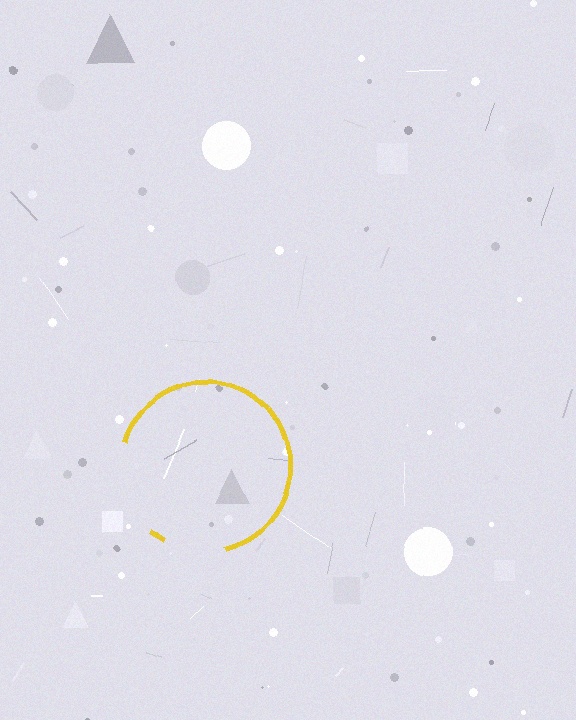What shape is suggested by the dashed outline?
The dashed outline suggests a circle.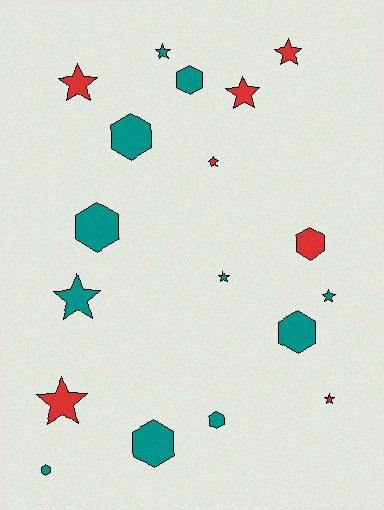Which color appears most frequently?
Teal, with 11 objects.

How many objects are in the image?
There are 18 objects.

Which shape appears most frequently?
Star, with 10 objects.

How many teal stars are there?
There are 4 teal stars.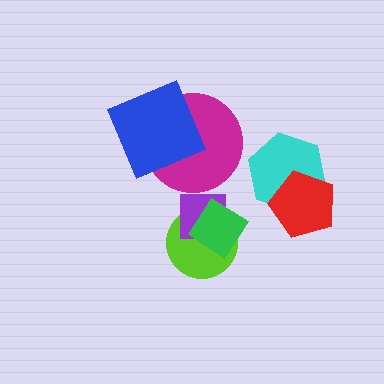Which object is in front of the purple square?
The green diamond is in front of the purple square.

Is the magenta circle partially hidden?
Yes, it is partially covered by another shape.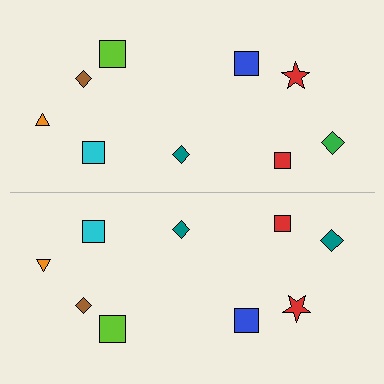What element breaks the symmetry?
The teal diamond on the bottom side breaks the symmetry — its mirror counterpart is green.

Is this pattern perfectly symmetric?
No, the pattern is not perfectly symmetric. The teal diamond on the bottom side breaks the symmetry — its mirror counterpart is green.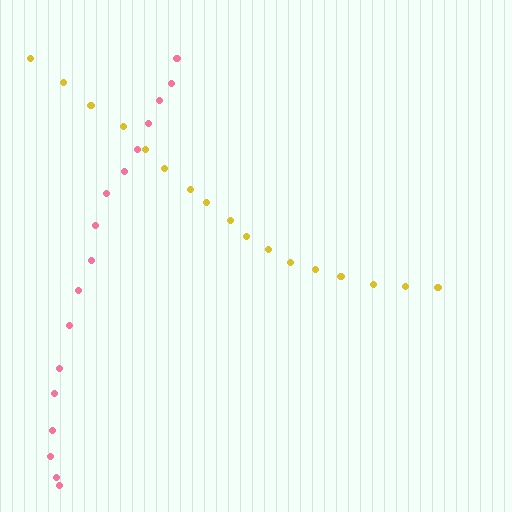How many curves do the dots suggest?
There are 2 distinct paths.